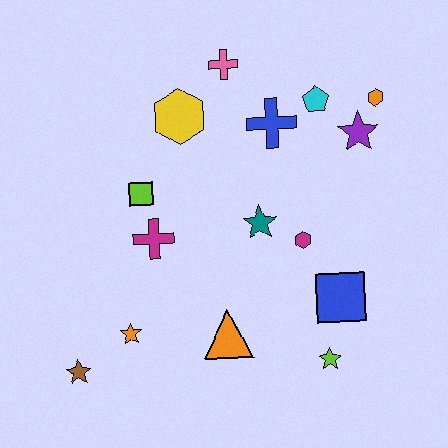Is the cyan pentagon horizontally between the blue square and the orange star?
Yes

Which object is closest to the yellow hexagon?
The pink cross is closest to the yellow hexagon.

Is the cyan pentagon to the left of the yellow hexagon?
No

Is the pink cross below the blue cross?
No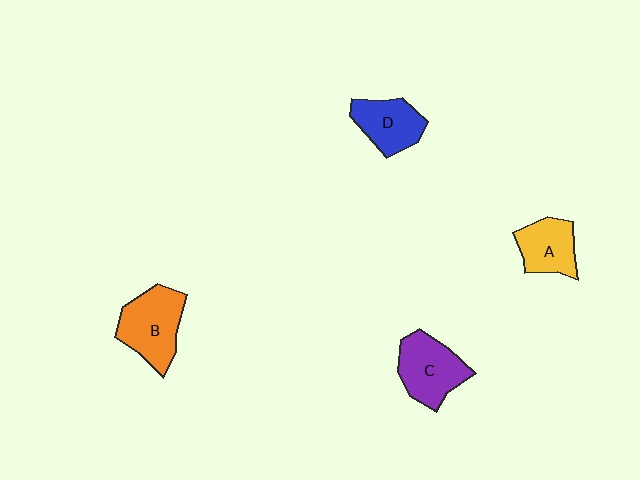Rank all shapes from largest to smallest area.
From largest to smallest: B (orange), C (purple), D (blue), A (yellow).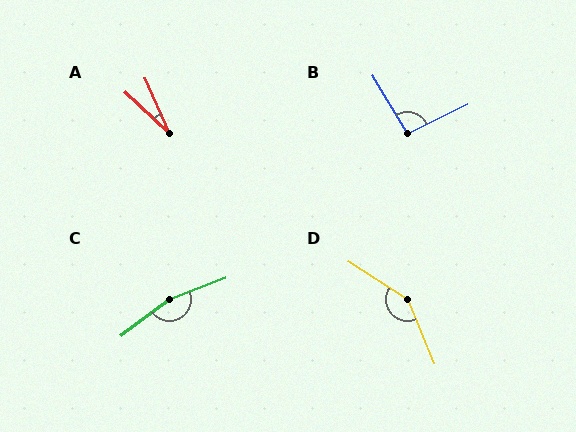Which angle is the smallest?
A, at approximately 24 degrees.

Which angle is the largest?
C, at approximately 164 degrees.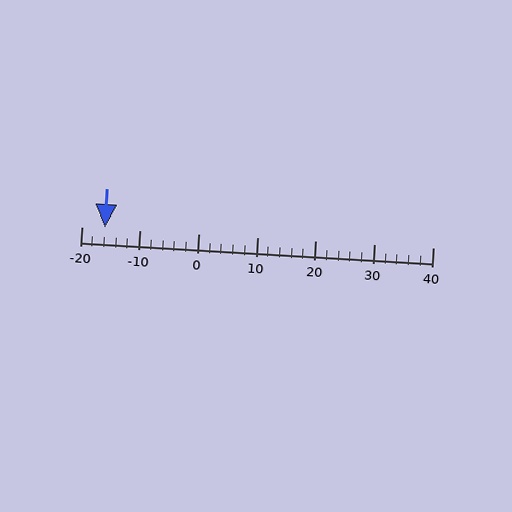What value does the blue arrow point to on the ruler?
The blue arrow points to approximately -16.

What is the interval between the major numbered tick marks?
The major tick marks are spaced 10 units apart.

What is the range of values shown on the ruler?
The ruler shows values from -20 to 40.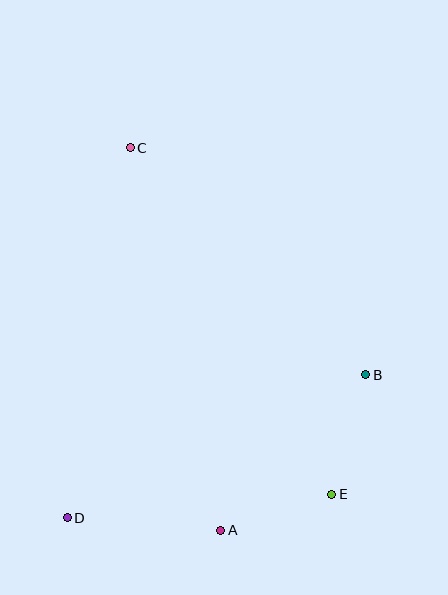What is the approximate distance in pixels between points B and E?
The distance between B and E is approximately 124 pixels.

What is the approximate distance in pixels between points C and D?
The distance between C and D is approximately 376 pixels.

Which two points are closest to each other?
Points A and E are closest to each other.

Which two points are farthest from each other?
Points C and E are farthest from each other.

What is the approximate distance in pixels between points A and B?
The distance between A and B is approximately 212 pixels.